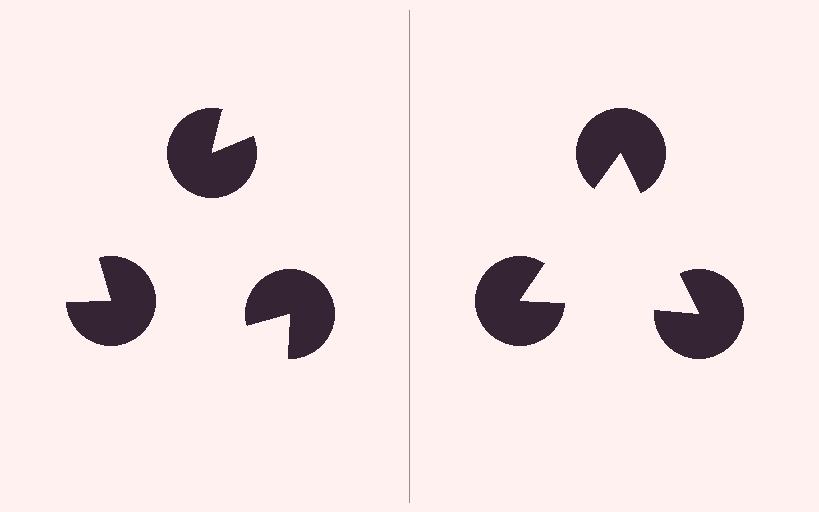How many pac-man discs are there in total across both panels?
6 — 3 on each side.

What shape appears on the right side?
An illusory triangle.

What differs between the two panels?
The pac-man discs are positioned identically on both sides; only the wedge orientations differ. On the right they align to a triangle; on the left they are misaligned.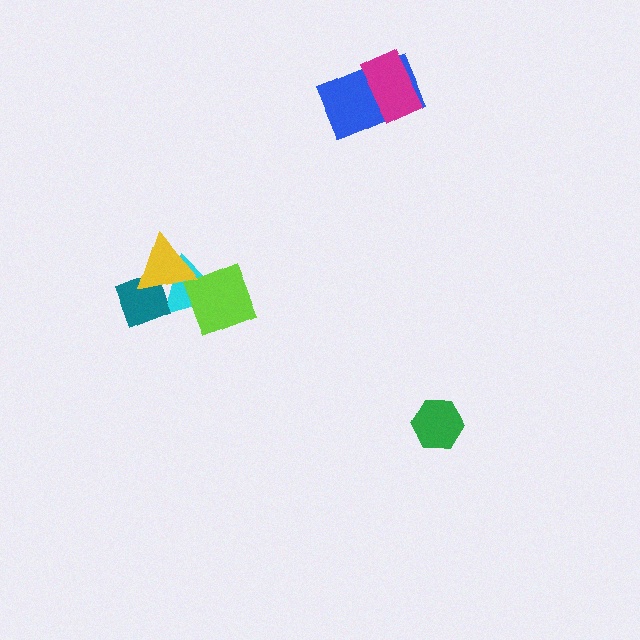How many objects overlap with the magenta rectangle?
1 object overlaps with the magenta rectangle.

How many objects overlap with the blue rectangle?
1 object overlaps with the blue rectangle.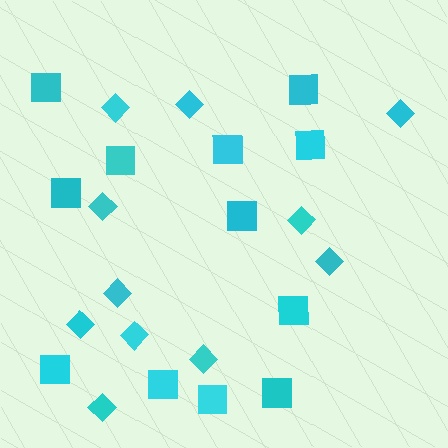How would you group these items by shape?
There are 2 groups: one group of diamonds (11) and one group of squares (12).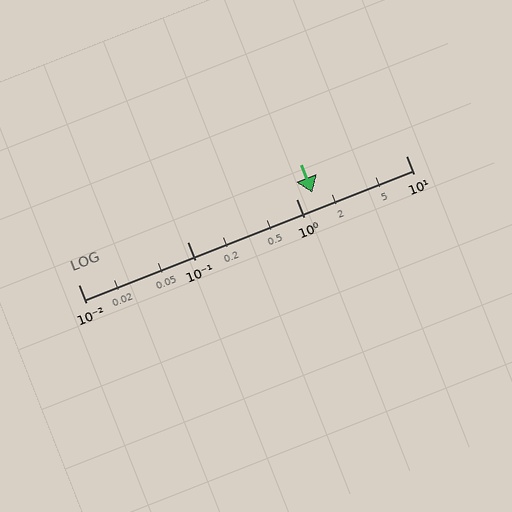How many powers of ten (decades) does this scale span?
The scale spans 3 decades, from 0.01 to 10.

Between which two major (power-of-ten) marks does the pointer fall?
The pointer is between 1 and 10.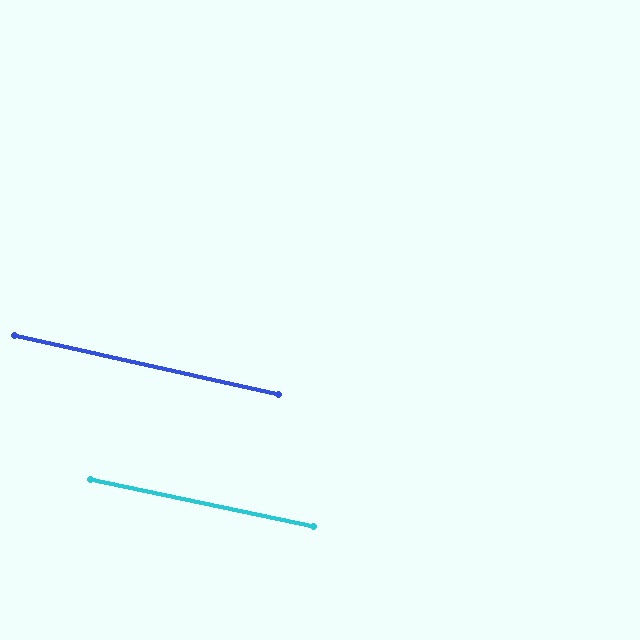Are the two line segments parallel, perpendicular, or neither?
Parallel — their directions differ by only 0.8°.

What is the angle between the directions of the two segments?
Approximately 1 degree.